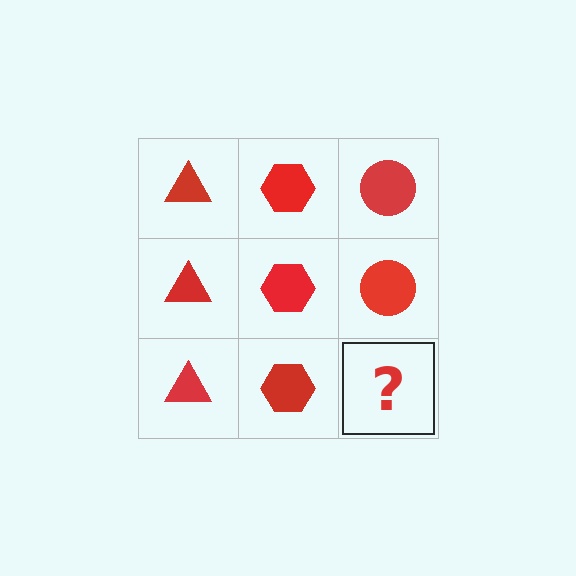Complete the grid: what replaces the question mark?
The question mark should be replaced with a red circle.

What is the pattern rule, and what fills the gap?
The rule is that each column has a consistent shape. The gap should be filled with a red circle.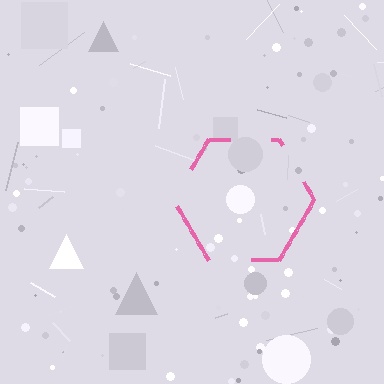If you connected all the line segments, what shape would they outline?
They would outline a hexagon.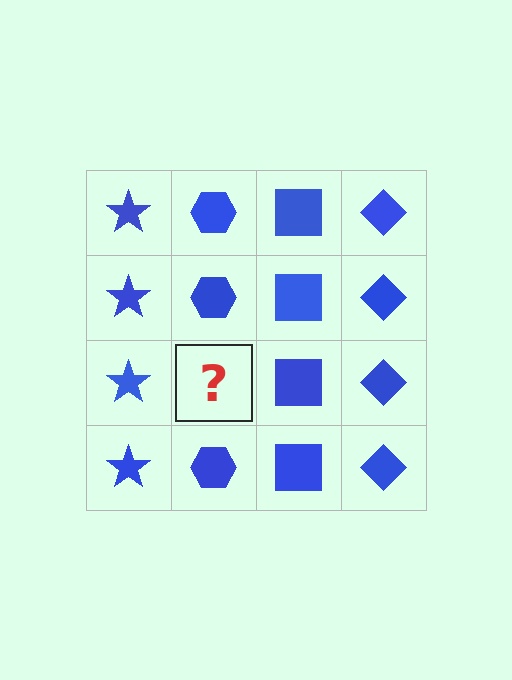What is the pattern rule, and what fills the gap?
The rule is that each column has a consistent shape. The gap should be filled with a blue hexagon.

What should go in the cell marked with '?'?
The missing cell should contain a blue hexagon.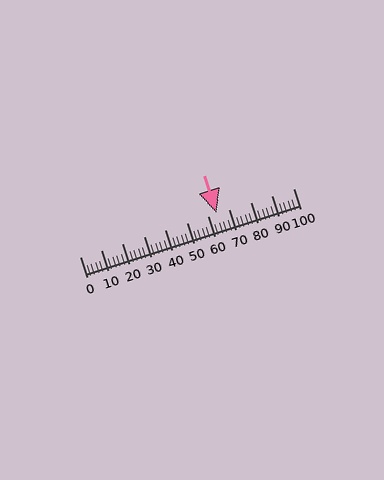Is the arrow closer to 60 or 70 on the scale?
The arrow is closer to 60.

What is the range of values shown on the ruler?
The ruler shows values from 0 to 100.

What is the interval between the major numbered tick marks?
The major tick marks are spaced 10 units apart.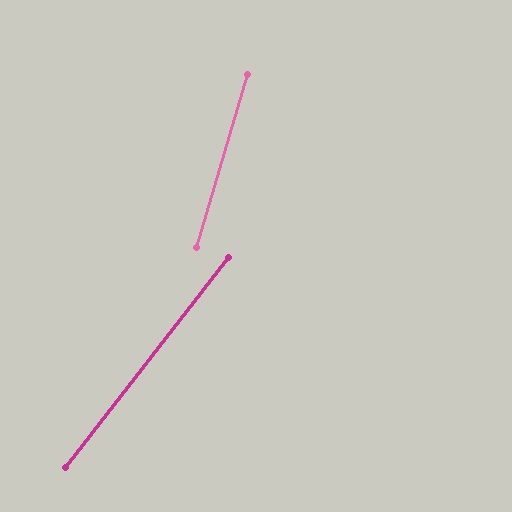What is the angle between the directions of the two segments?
Approximately 21 degrees.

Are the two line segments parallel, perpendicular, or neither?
Neither parallel nor perpendicular — they differ by about 21°.